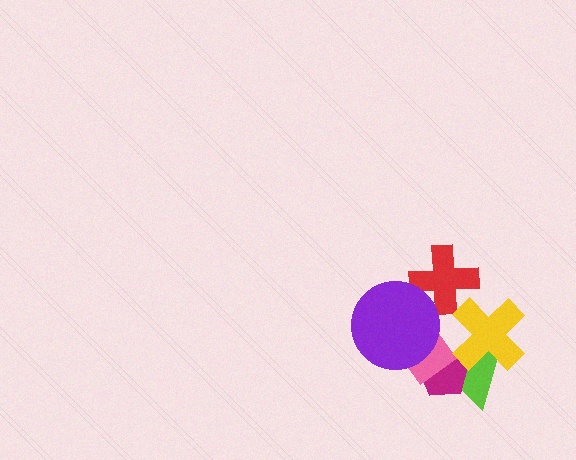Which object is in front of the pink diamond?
The purple circle is in front of the pink diamond.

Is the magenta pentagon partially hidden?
Yes, it is partially covered by another shape.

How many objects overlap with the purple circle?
2 objects overlap with the purple circle.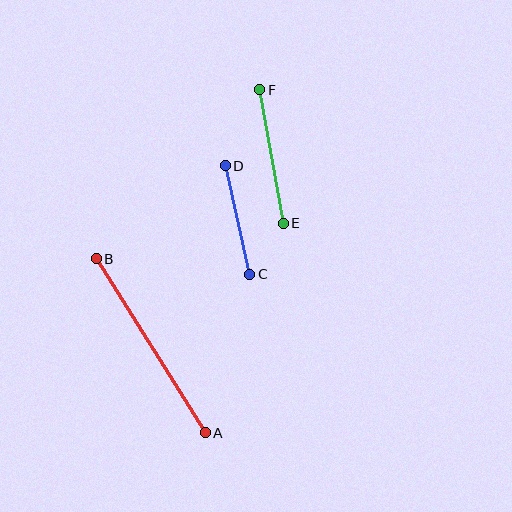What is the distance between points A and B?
The distance is approximately 205 pixels.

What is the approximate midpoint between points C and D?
The midpoint is at approximately (237, 220) pixels.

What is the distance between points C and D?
The distance is approximately 111 pixels.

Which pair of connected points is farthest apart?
Points A and B are farthest apart.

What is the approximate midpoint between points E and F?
The midpoint is at approximately (271, 157) pixels.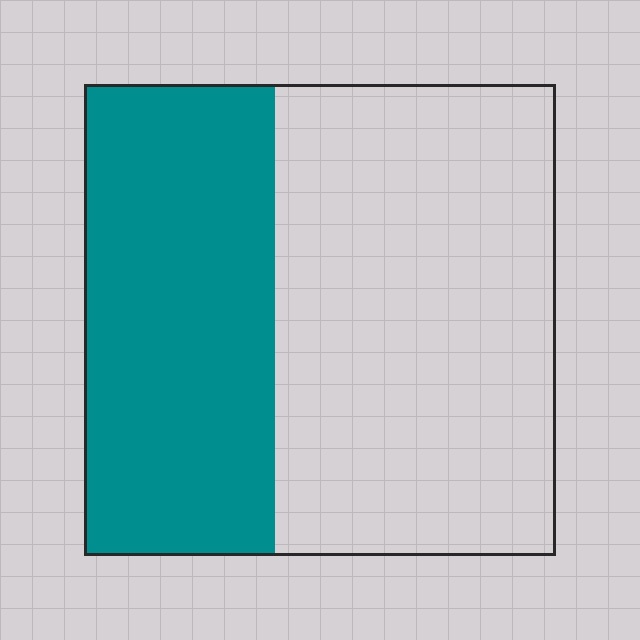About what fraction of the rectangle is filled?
About two fifths (2/5).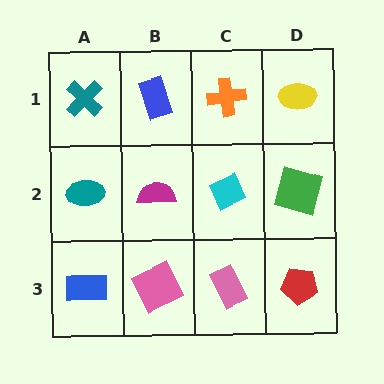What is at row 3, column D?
A red pentagon.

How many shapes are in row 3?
4 shapes.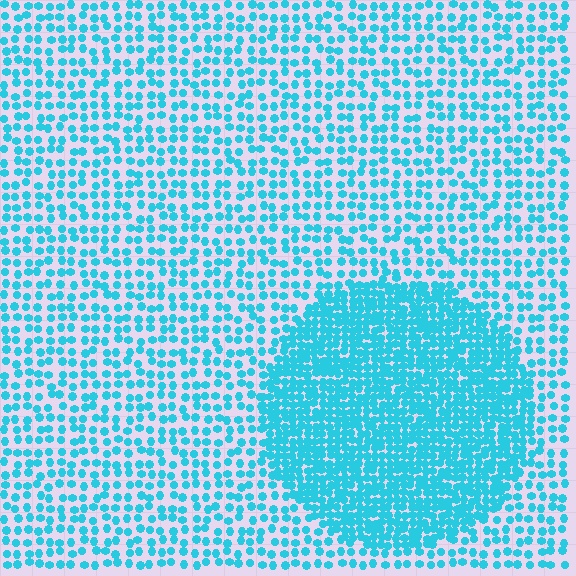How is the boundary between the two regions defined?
The boundary is defined by a change in element density (approximately 2.3x ratio). All elements are the same color, size, and shape.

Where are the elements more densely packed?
The elements are more densely packed inside the circle boundary.